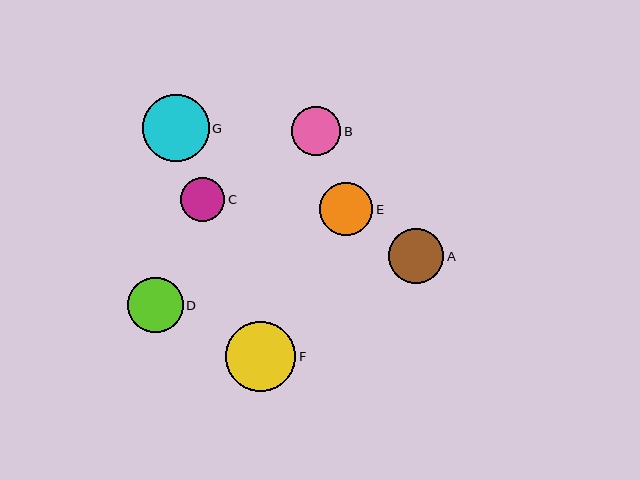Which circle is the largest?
Circle F is the largest with a size of approximately 70 pixels.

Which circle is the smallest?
Circle C is the smallest with a size of approximately 45 pixels.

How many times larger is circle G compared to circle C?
Circle G is approximately 1.5 times the size of circle C.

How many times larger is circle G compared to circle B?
Circle G is approximately 1.3 times the size of circle B.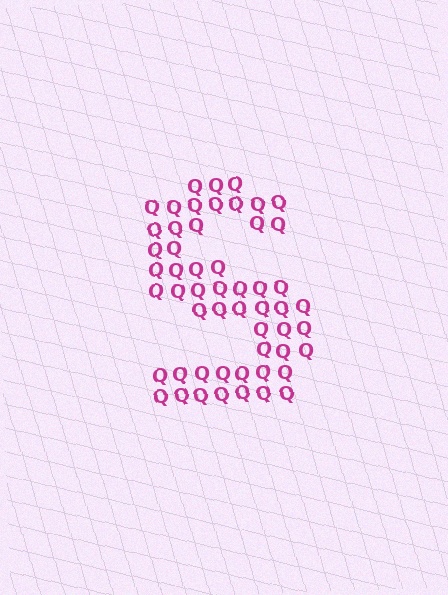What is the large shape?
The large shape is the letter S.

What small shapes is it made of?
It is made of small letter Q's.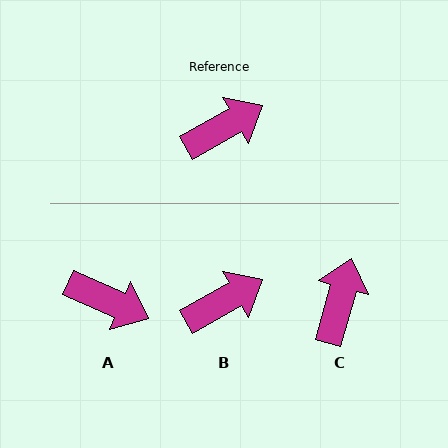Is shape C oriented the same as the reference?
No, it is off by about 45 degrees.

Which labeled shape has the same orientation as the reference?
B.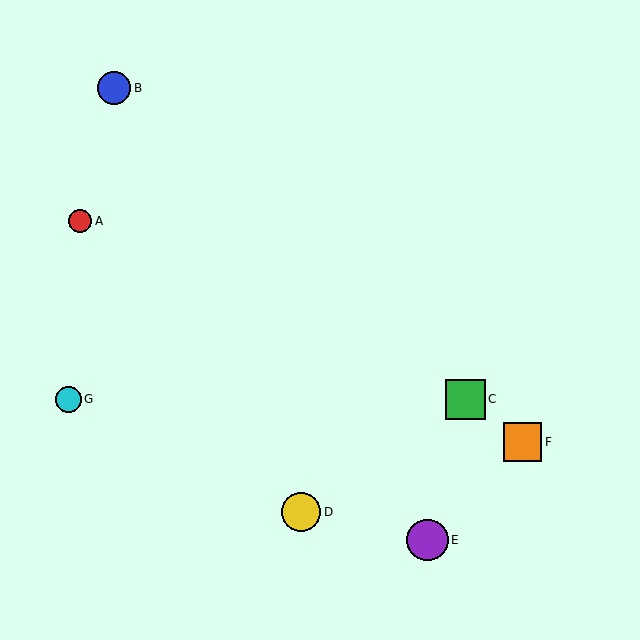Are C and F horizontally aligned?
No, C is at y≈399 and F is at y≈442.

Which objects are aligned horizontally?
Objects C, G are aligned horizontally.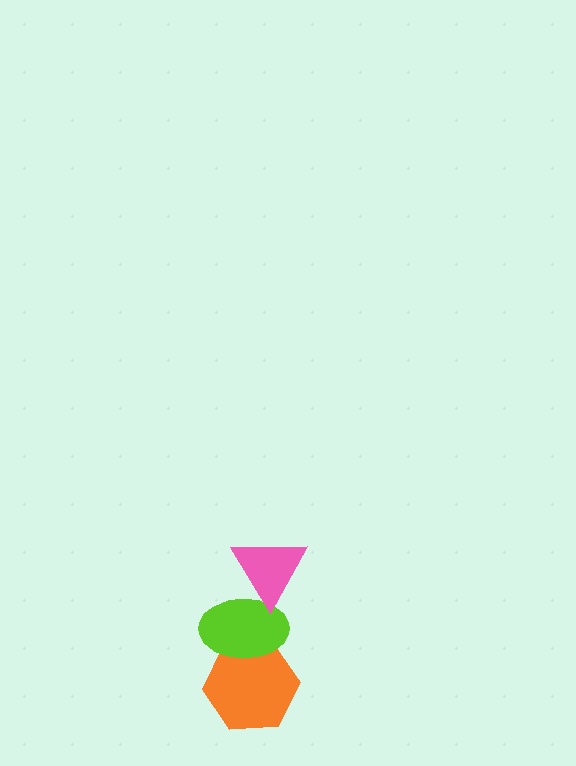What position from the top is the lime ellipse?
The lime ellipse is 2nd from the top.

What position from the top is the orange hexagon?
The orange hexagon is 3rd from the top.